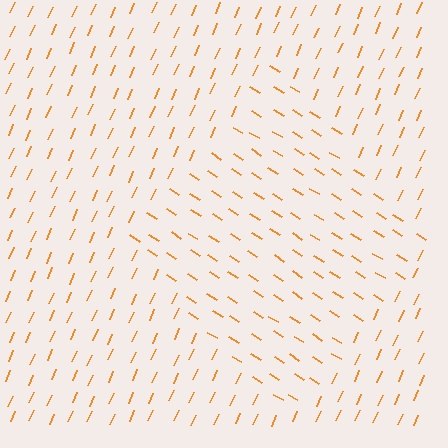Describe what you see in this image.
The image is filled with small orange line segments. A diamond region in the image has lines oriented differently from the surrounding lines, creating a visible texture boundary.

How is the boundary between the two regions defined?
The boundary is defined purely by a change in line orientation (approximately 82 degrees difference). All lines are the same color and thickness.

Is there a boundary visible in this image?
Yes, there is a texture boundary formed by a change in line orientation.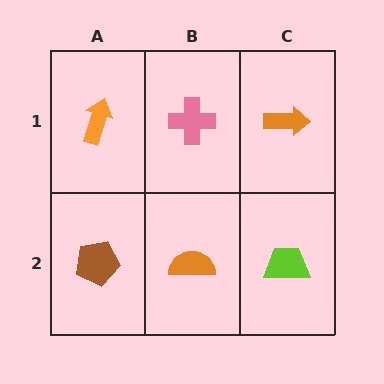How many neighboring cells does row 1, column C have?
2.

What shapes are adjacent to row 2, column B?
A pink cross (row 1, column B), a brown pentagon (row 2, column A), a lime trapezoid (row 2, column C).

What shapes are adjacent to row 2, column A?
An orange arrow (row 1, column A), an orange semicircle (row 2, column B).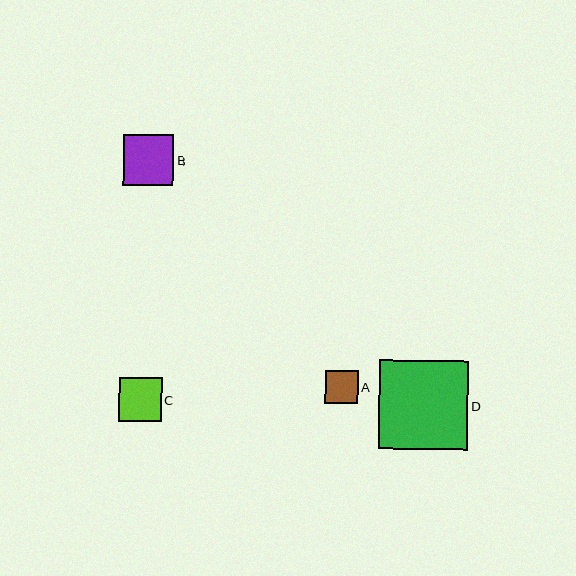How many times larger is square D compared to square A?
Square D is approximately 2.8 times the size of square A.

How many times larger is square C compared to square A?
Square C is approximately 1.3 times the size of square A.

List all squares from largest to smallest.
From largest to smallest: D, B, C, A.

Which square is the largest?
Square D is the largest with a size of approximately 89 pixels.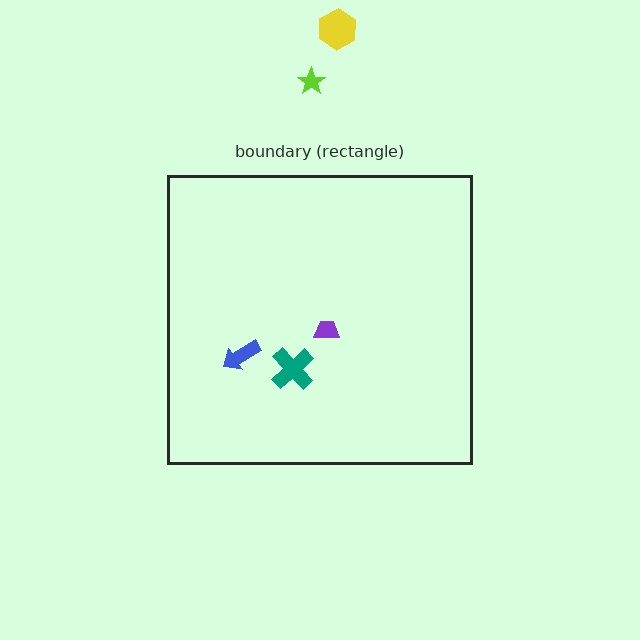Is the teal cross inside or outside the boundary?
Inside.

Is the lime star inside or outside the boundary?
Outside.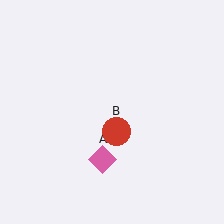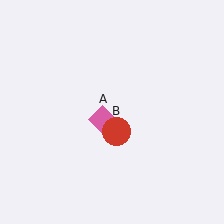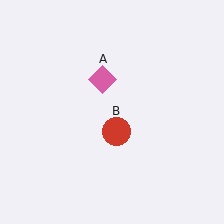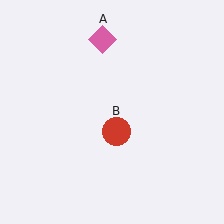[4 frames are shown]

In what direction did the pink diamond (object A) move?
The pink diamond (object A) moved up.